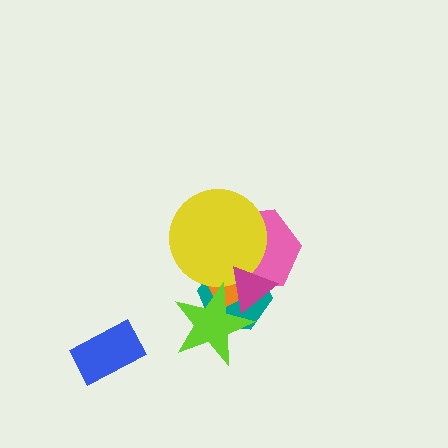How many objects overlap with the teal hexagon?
5 objects overlap with the teal hexagon.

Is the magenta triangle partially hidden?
Yes, it is partially covered by another shape.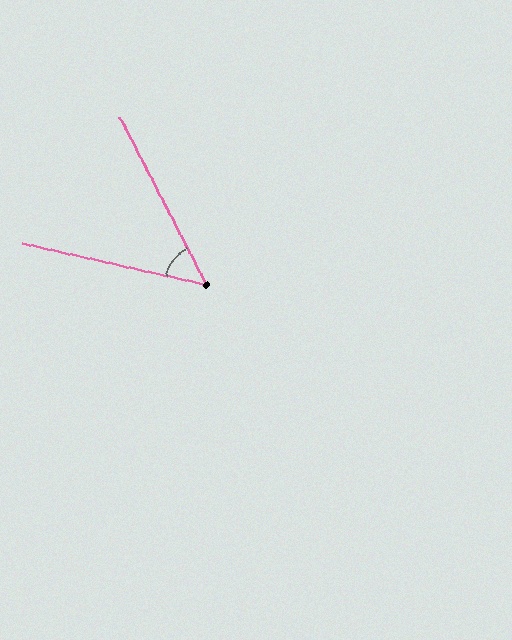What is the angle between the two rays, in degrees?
Approximately 50 degrees.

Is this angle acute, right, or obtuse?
It is acute.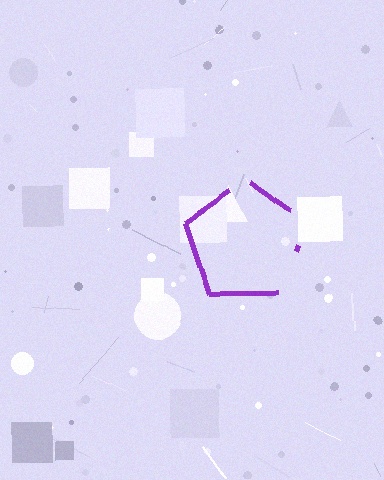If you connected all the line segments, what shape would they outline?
They would outline a pentagon.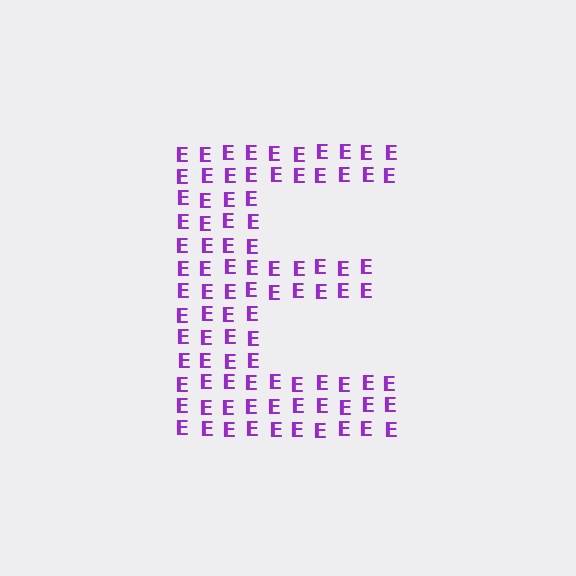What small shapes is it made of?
It is made of small letter E's.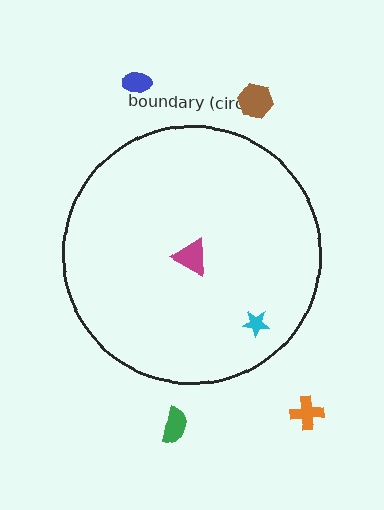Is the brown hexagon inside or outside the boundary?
Outside.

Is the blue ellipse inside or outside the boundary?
Outside.